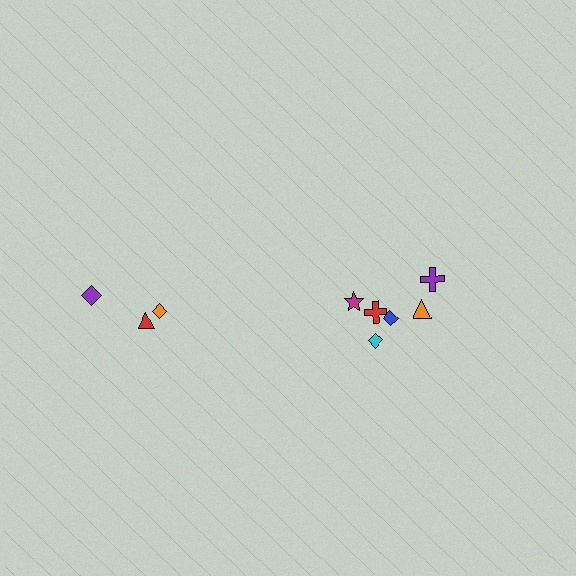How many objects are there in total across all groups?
There are 9 objects.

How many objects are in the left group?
There are 3 objects.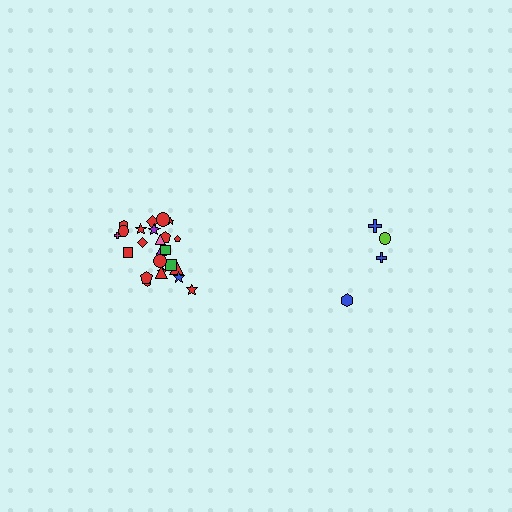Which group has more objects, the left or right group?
The left group.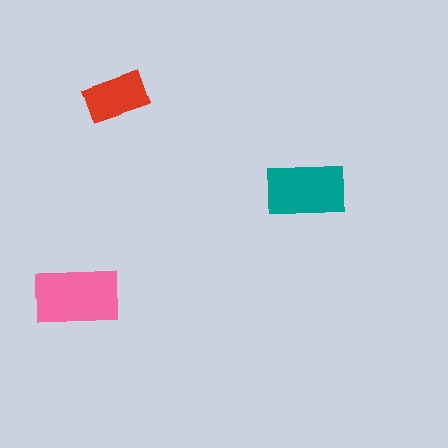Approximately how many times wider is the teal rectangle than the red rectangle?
About 1.5 times wider.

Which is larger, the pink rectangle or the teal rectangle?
The pink one.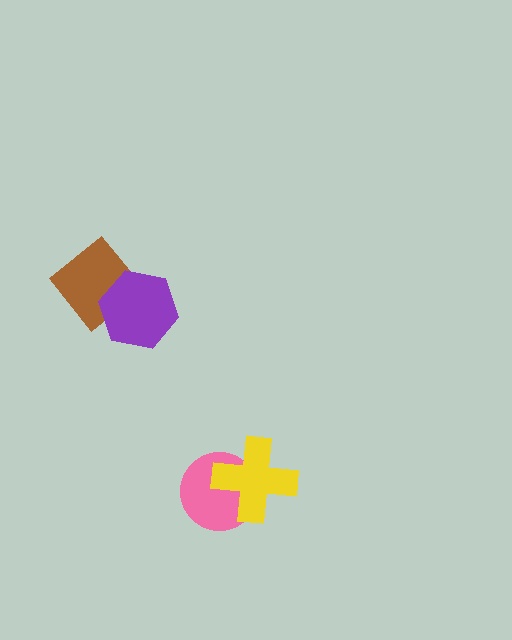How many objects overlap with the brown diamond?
1 object overlaps with the brown diamond.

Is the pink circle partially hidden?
Yes, it is partially covered by another shape.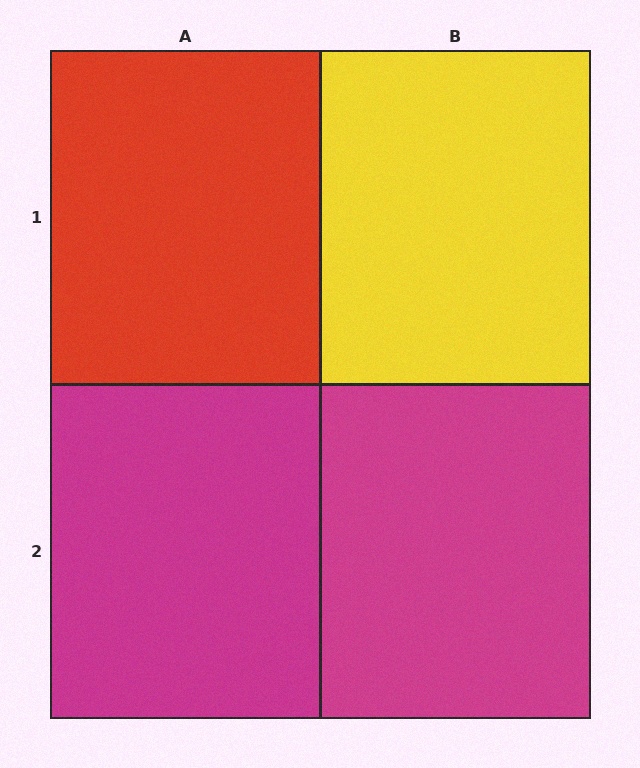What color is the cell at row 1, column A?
Red.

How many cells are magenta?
2 cells are magenta.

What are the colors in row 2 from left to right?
Magenta, magenta.